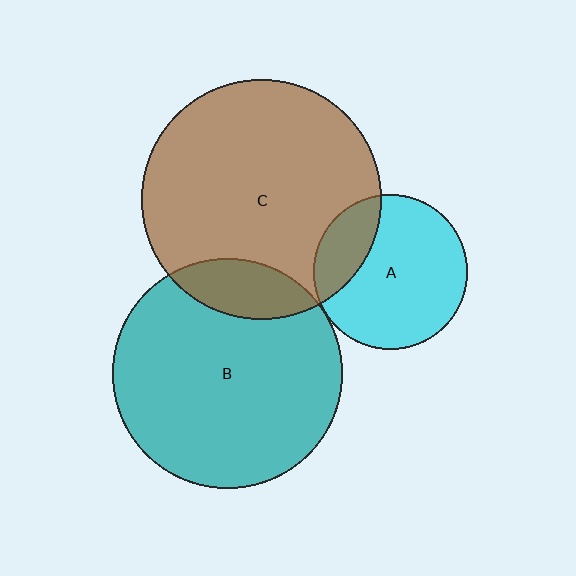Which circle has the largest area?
Circle C (brown).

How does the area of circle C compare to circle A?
Approximately 2.4 times.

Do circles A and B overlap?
Yes.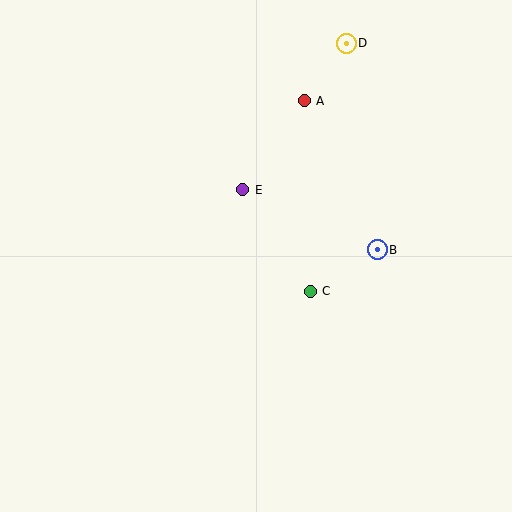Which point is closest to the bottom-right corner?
Point B is closest to the bottom-right corner.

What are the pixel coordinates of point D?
Point D is at (346, 43).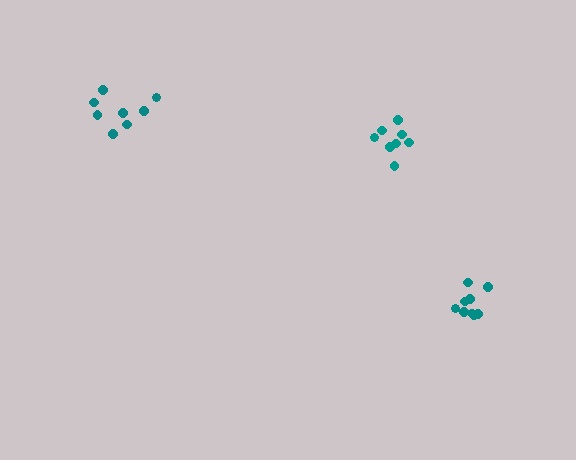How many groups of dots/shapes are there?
There are 3 groups.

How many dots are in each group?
Group 1: 8 dots, Group 2: 9 dots, Group 3: 8 dots (25 total).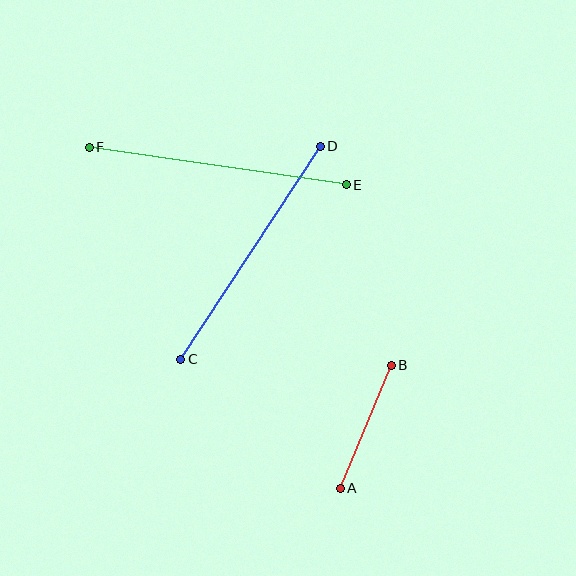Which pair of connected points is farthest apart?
Points E and F are farthest apart.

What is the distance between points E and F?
The distance is approximately 260 pixels.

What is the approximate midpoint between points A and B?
The midpoint is at approximately (366, 427) pixels.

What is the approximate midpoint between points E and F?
The midpoint is at approximately (218, 166) pixels.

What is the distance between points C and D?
The distance is approximately 255 pixels.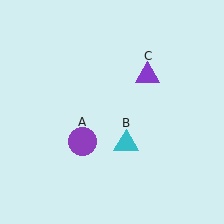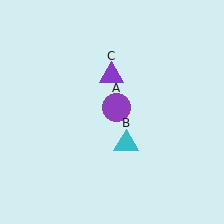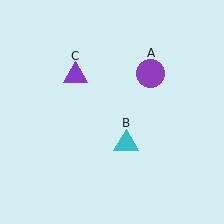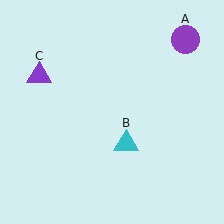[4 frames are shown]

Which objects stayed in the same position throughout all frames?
Cyan triangle (object B) remained stationary.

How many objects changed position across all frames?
2 objects changed position: purple circle (object A), purple triangle (object C).